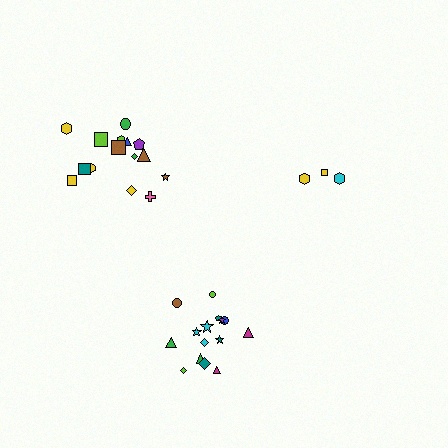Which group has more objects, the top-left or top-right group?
The top-left group.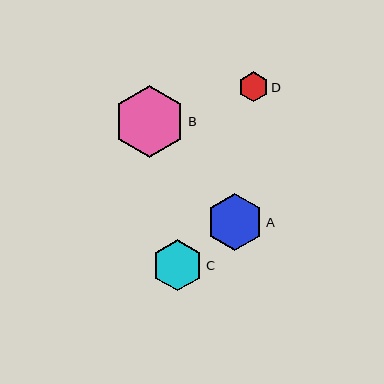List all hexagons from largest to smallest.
From largest to smallest: B, A, C, D.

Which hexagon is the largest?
Hexagon B is the largest with a size of approximately 71 pixels.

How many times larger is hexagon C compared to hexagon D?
Hexagon C is approximately 1.7 times the size of hexagon D.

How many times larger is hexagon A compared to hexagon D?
Hexagon A is approximately 1.9 times the size of hexagon D.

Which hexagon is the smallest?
Hexagon D is the smallest with a size of approximately 29 pixels.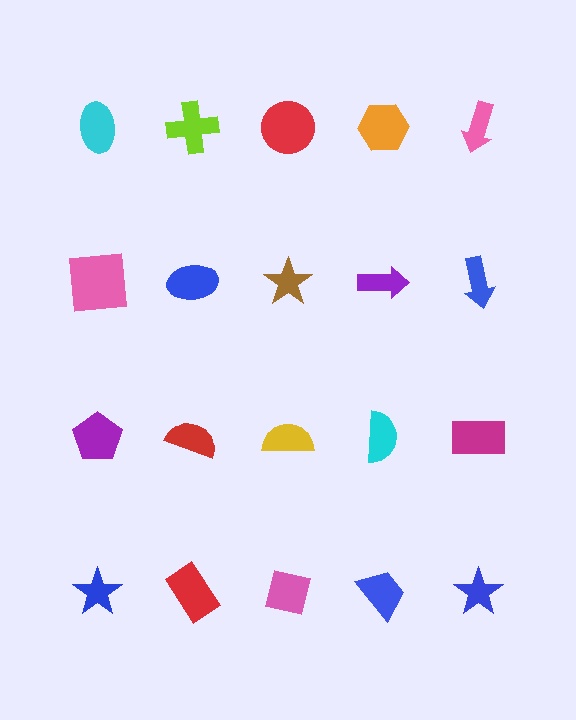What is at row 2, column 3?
A brown star.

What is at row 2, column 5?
A blue arrow.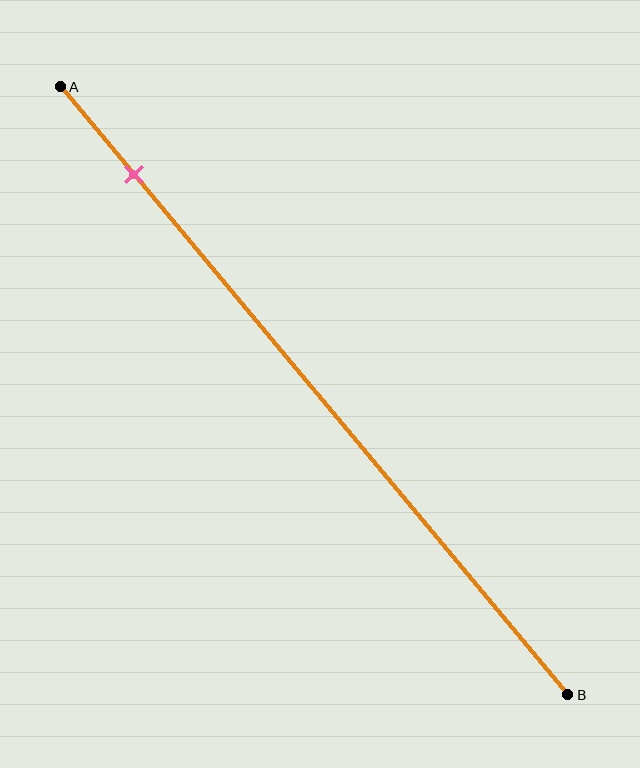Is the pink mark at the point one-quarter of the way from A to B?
No, the mark is at about 15% from A, not at the 25% one-quarter point.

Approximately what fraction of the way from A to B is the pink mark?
The pink mark is approximately 15% of the way from A to B.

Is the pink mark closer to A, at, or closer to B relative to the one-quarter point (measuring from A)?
The pink mark is closer to point A than the one-quarter point of segment AB.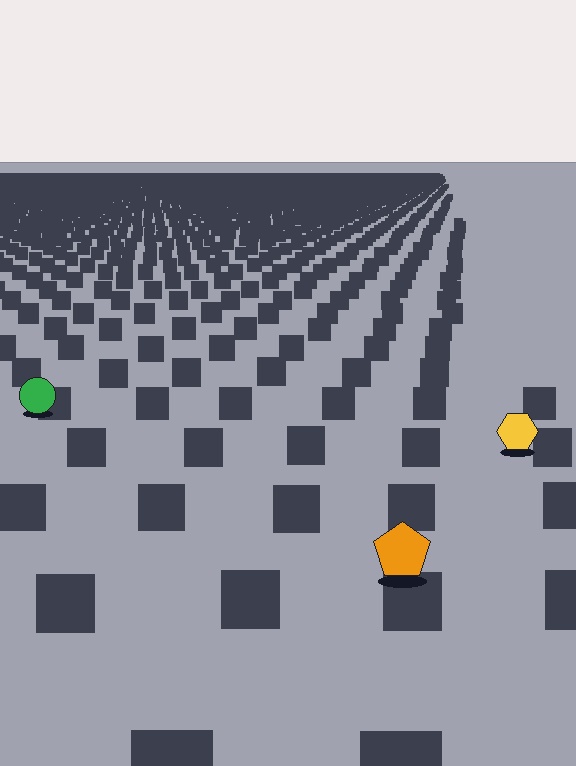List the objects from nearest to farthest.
From nearest to farthest: the orange pentagon, the yellow hexagon, the green circle.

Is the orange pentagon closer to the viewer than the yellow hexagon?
Yes. The orange pentagon is closer — you can tell from the texture gradient: the ground texture is coarser near it.